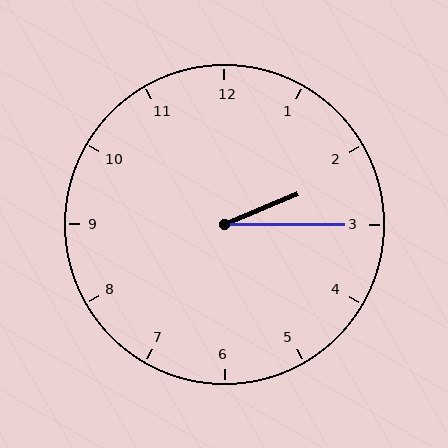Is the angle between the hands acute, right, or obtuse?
It is acute.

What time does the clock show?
2:15.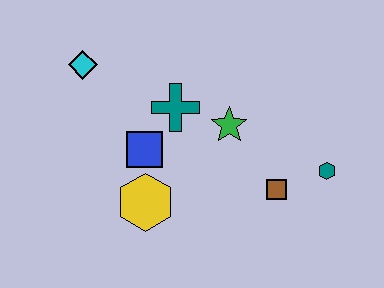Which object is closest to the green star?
The teal cross is closest to the green star.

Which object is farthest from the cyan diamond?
The teal hexagon is farthest from the cyan diamond.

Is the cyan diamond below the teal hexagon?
No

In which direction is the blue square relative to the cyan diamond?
The blue square is below the cyan diamond.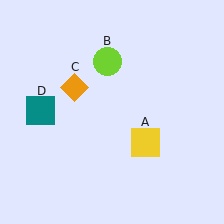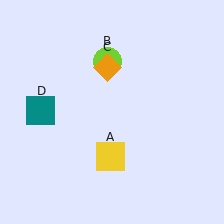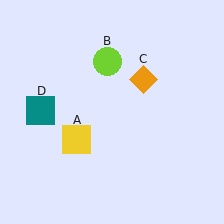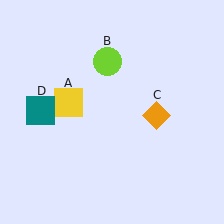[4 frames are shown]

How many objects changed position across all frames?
2 objects changed position: yellow square (object A), orange diamond (object C).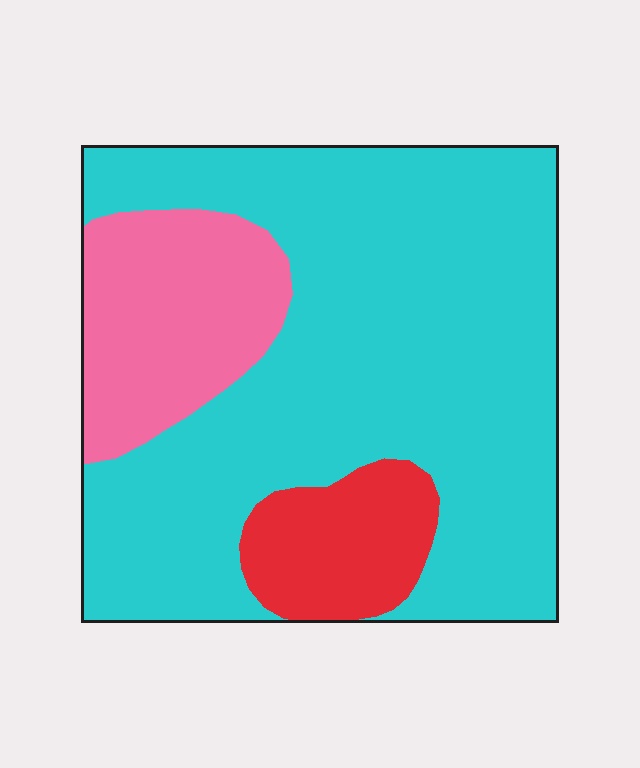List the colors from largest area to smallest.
From largest to smallest: cyan, pink, red.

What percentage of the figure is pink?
Pink covers 18% of the figure.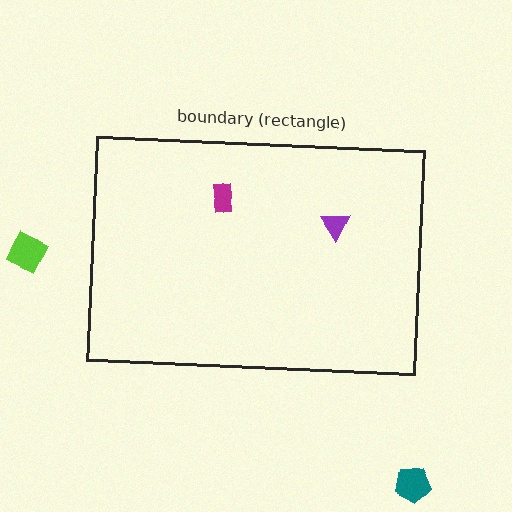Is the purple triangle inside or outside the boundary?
Inside.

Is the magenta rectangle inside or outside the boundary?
Inside.